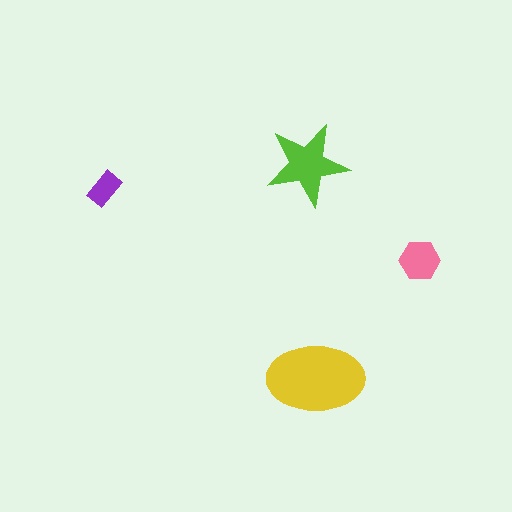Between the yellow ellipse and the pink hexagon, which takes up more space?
The yellow ellipse.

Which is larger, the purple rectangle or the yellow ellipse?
The yellow ellipse.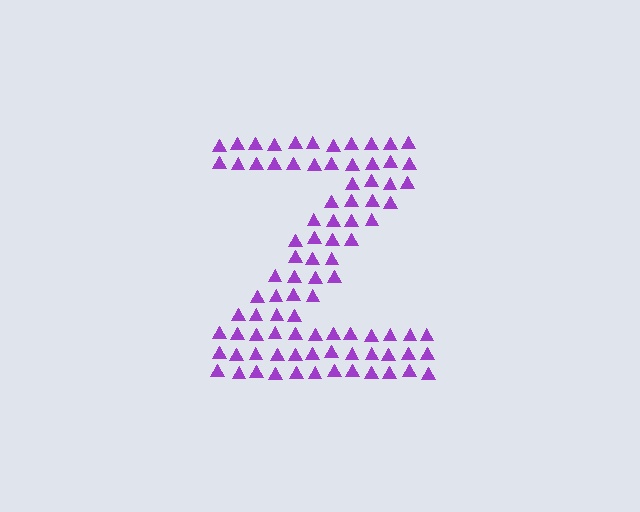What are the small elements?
The small elements are triangles.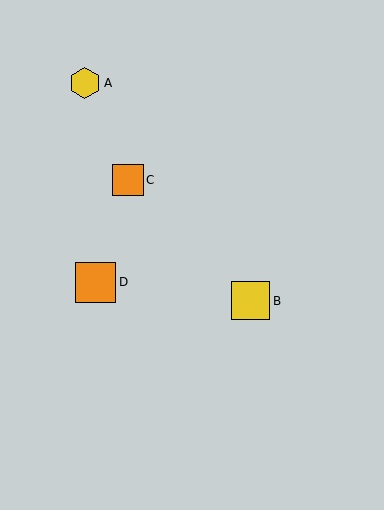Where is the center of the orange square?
The center of the orange square is at (128, 180).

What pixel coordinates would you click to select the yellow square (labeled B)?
Click at (250, 301) to select the yellow square B.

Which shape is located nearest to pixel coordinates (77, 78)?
The yellow hexagon (labeled A) at (85, 83) is nearest to that location.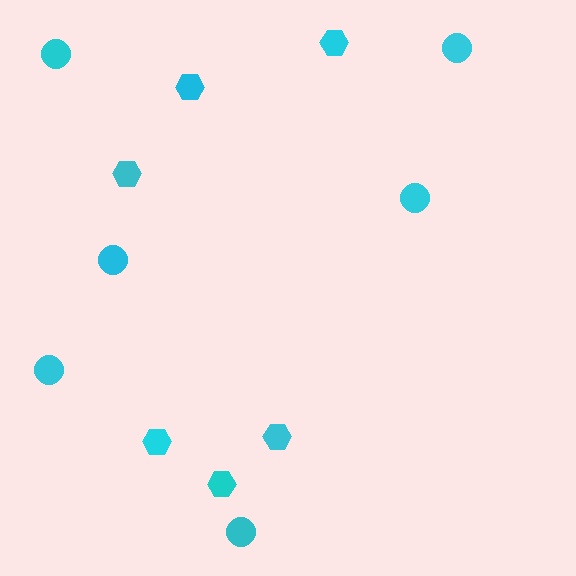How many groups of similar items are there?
There are 2 groups: one group of hexagons (6) and one group of circles (6).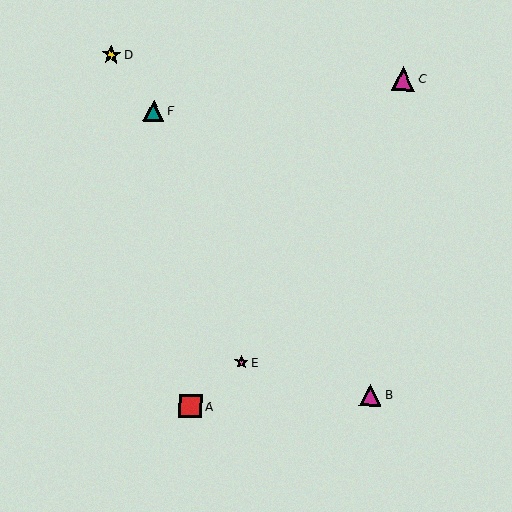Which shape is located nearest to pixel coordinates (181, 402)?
The red square (labeled A) at (191, 406) is nearest to that location.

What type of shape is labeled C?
Shape C is a magenta triangle.